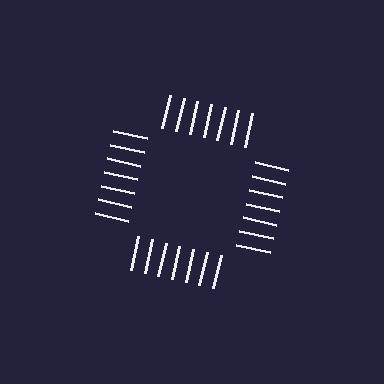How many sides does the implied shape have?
4 sides — the line-ends trace a square.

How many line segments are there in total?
28 — 7 along each of the 4 edges.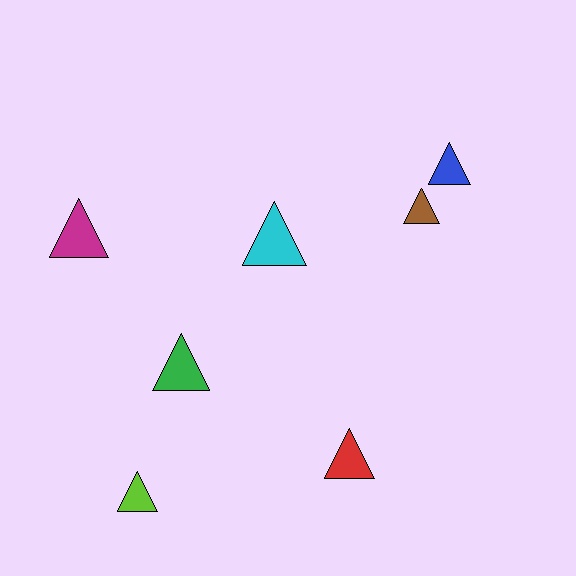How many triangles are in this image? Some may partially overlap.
There are 7 triangles.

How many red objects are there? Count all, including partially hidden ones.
There is 1 red object.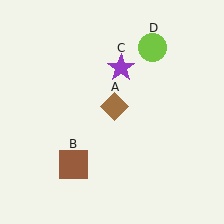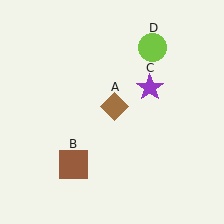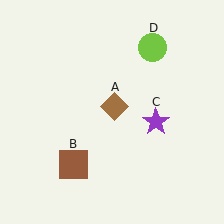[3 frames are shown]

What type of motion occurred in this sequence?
The purple star (object C) rotated clockwise around the center of the scene.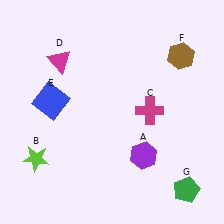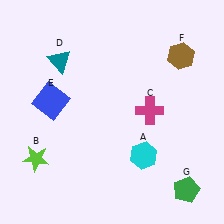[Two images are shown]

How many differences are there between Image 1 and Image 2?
There are 2 differences between the two images.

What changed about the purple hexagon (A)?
In Image 1, A is purple. In Image 2, it changed to cyan.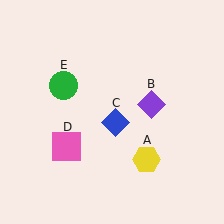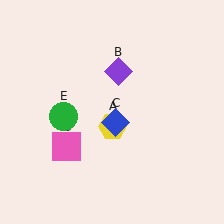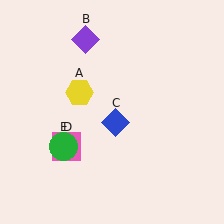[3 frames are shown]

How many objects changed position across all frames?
3 objects changed position: yellow hexagon (object A), purple diamond (object B), green circle (object E).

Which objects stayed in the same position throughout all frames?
Blue diamond (object C) and pink square (object D) remained stationary.